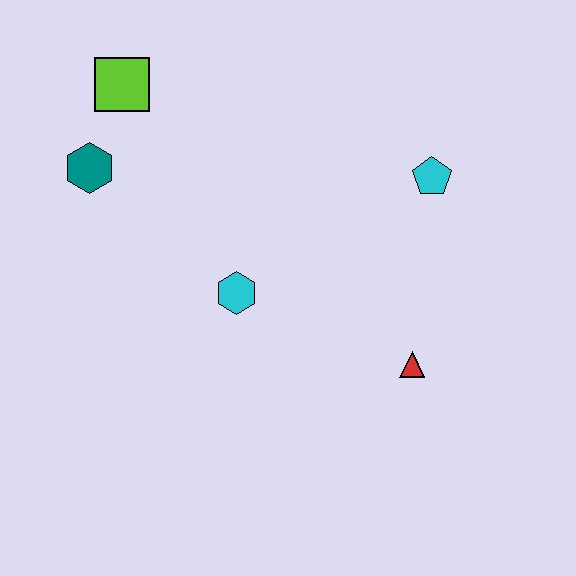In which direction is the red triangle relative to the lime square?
The red triangle is to the right of the lime square.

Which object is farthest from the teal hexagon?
The red triangle is farthest from the teal hexagon.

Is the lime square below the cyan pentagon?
No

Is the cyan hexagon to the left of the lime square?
No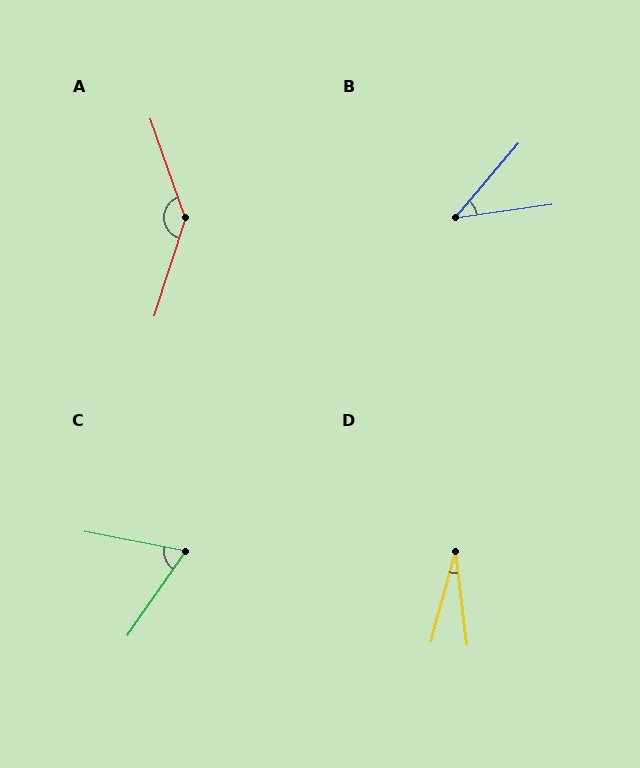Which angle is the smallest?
D, at approximately 22 degrees.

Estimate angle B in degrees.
Approximately 42 degrees.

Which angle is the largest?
A, at approximately 143 degrees.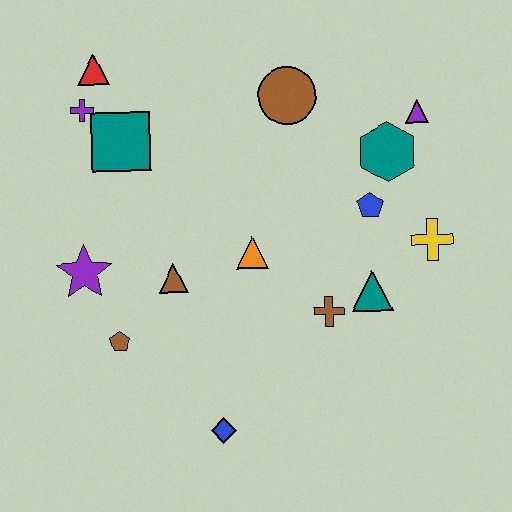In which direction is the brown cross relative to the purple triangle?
The brown cross is below the purple triangle.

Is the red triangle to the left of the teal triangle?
Yes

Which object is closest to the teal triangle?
The brown cross is closest to the teal triangle.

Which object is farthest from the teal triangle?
The red triangle is farthest from the teal triangle.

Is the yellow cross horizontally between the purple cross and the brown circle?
No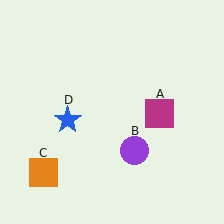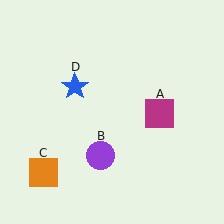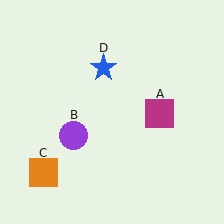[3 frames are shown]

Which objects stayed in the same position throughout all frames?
Magenta square (object A) and orange square (object C) remained stationary.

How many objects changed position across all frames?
2 objects changed position: purple circle (object B), blue star (object D).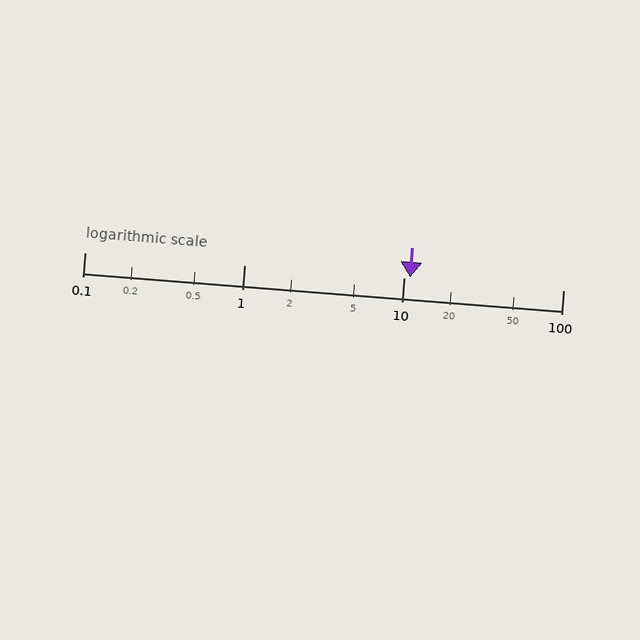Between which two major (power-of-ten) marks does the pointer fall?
The pointer is between 10 and 100.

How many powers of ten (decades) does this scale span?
The scale spans 3 decades, from 0.1 to 100.